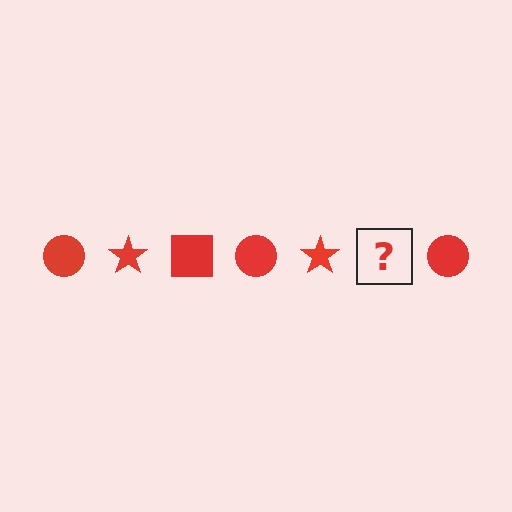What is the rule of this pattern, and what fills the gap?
The rule is that the pattern cycles through circle, star, square shapes in red. The gap should be filled with a red square.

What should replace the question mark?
The question mark should be replaced with a red square.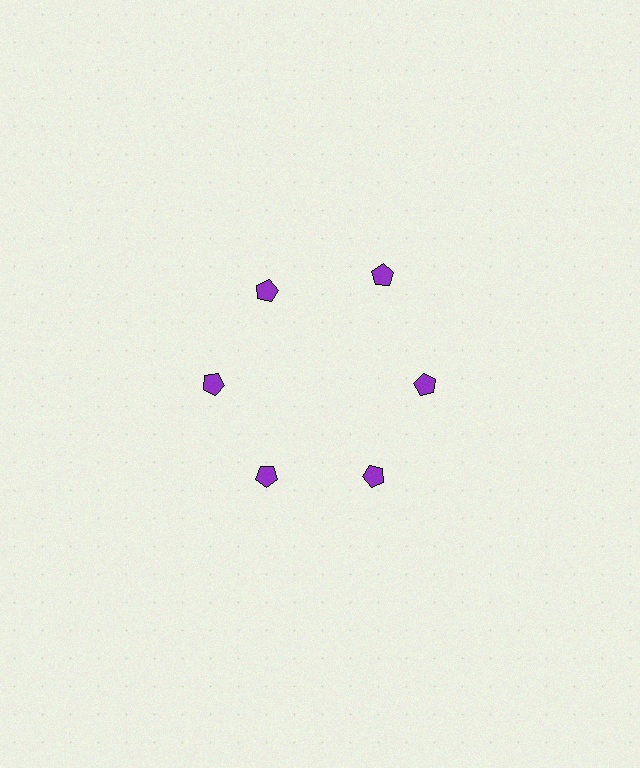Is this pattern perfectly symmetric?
No. The 6 purple pentagons are arranged in a ring, but one element near the 1 o'clock position is pushed outward from the center, breaking the 6-fold rotational symmetry.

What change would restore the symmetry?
The symmetry would be restored by moving it inward, back onto the ring so that all 6 pentagons sit at equal angles and equal distance from the center.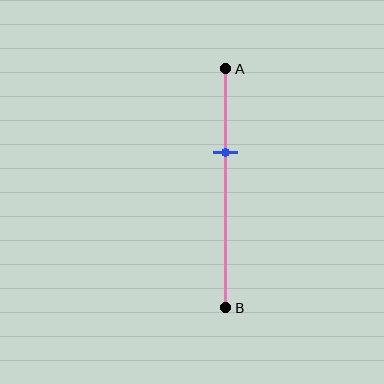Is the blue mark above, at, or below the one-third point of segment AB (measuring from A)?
The blue mark is approximately at the one-third point of segment AB.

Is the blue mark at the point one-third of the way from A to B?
Yes, the mark is approximately at the one-third point.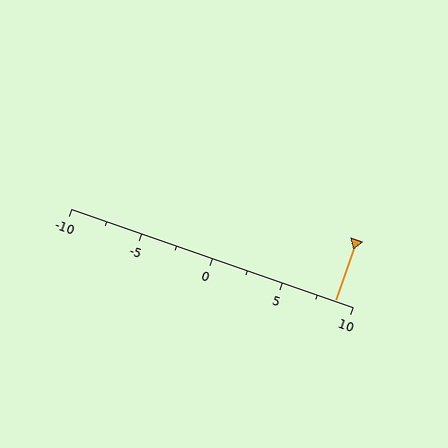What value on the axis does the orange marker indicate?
The marker indicates approximately 8.8.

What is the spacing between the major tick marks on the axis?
The major ticks are spaced 5 apart.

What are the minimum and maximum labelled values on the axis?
The axis runs from -10 to 10.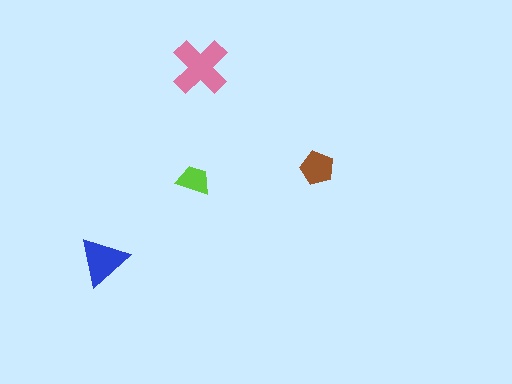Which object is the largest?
The pink cross.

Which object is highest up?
The pink cross is topmost.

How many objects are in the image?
There are 4 objects in the image.